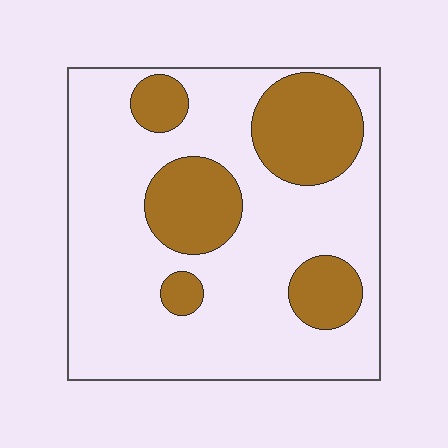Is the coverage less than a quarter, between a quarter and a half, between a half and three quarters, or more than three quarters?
Between a quarter and a half.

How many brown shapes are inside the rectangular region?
5.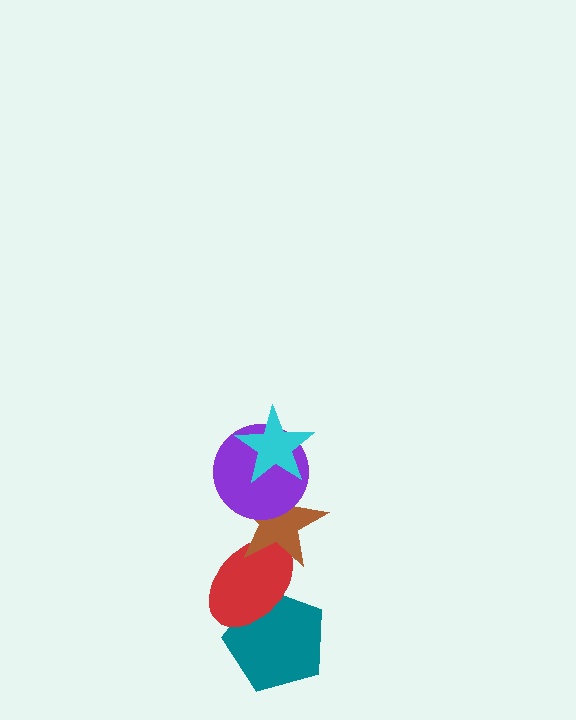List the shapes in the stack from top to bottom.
From top to bottom: the cyan star, the purple circle, the brown star, the red ellipse, the teal pentagon.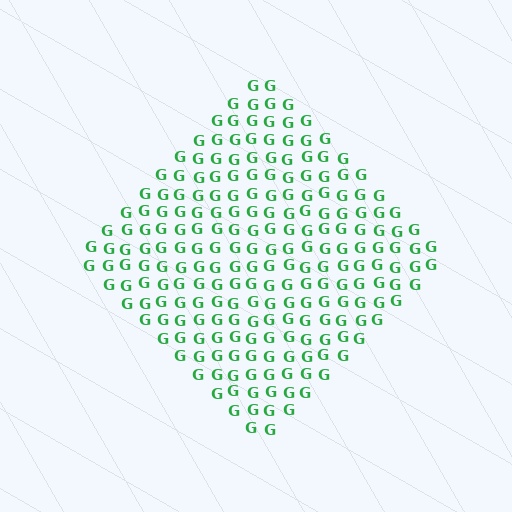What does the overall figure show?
The overall figure shows a diamond.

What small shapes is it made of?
It is made of small letter G's.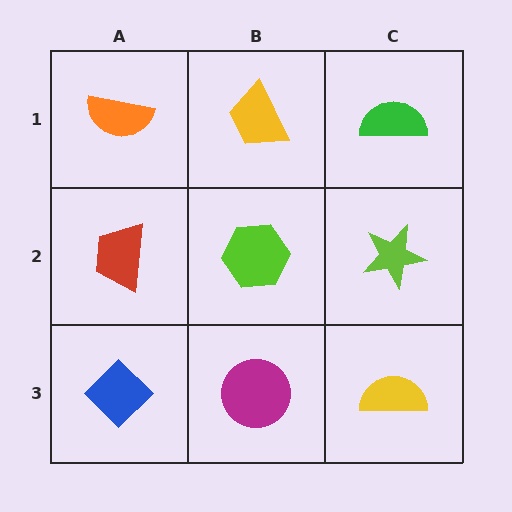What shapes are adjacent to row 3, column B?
A lime hexagon (row 2, column B), a blue diamond (row 3, column A), a yellow semicircle (row 3, column C).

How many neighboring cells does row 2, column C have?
3.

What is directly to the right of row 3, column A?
A magenta circle.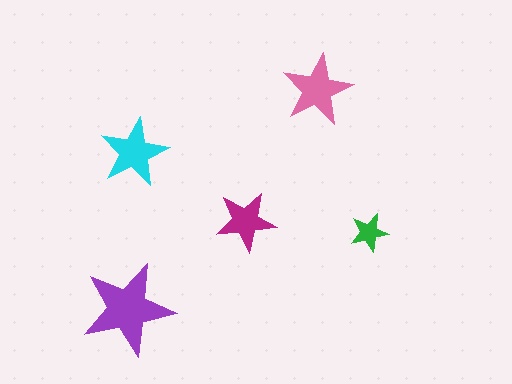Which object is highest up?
The pink star is topmost.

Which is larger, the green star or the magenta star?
The magenta one.